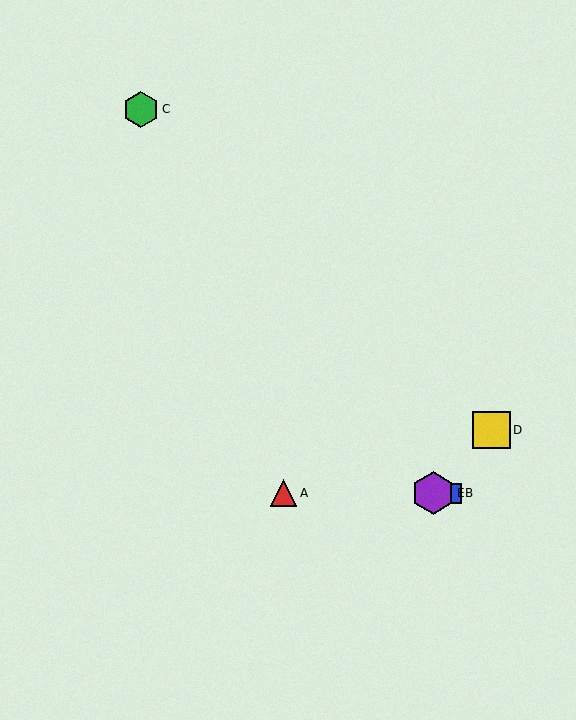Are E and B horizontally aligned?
Yes, both are at y≈493.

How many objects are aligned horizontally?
3 objects (A, B, E) are aligned horizontally.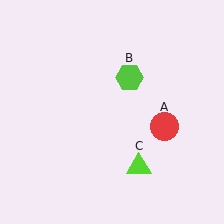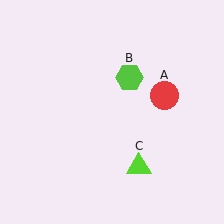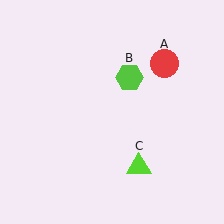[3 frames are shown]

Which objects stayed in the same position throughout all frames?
Lime hexagon (object B) and lime triangle (object C) remained stationary.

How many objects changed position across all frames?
1 object changed position: red circle (object A).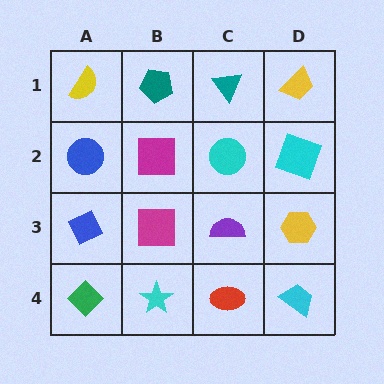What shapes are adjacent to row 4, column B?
A magenta square (row 3, column B), a green diamond (row 4, column A), a red ellipse (row 4, column C).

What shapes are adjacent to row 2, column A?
A yellow semicircle (row 1, column A), a blue diamond (row 3, column A), a magenta square (row 2, column B).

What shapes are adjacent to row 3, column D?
A cyan square (row 2, column D), a cyan trapezoid (row 4, column D), a purple semicircle (row 3, column C).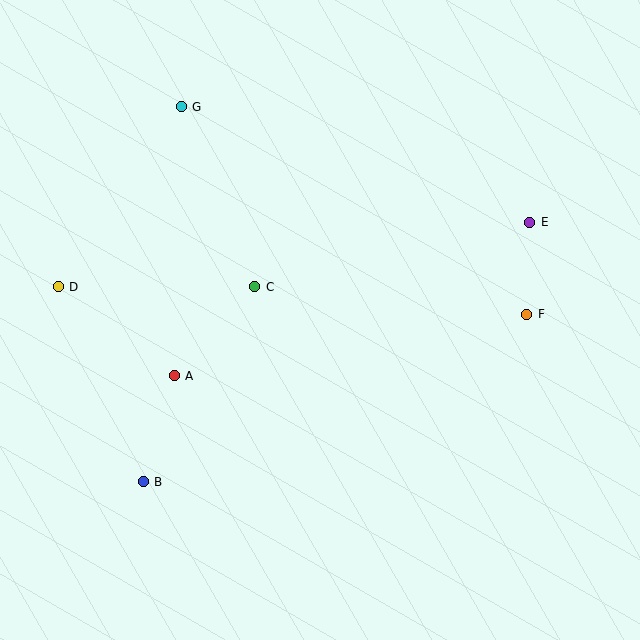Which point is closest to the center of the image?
Point C at (255, 287) is closest to the center.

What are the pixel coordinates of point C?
Point C is at (255, 287).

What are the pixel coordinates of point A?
Point A is at (174, 376).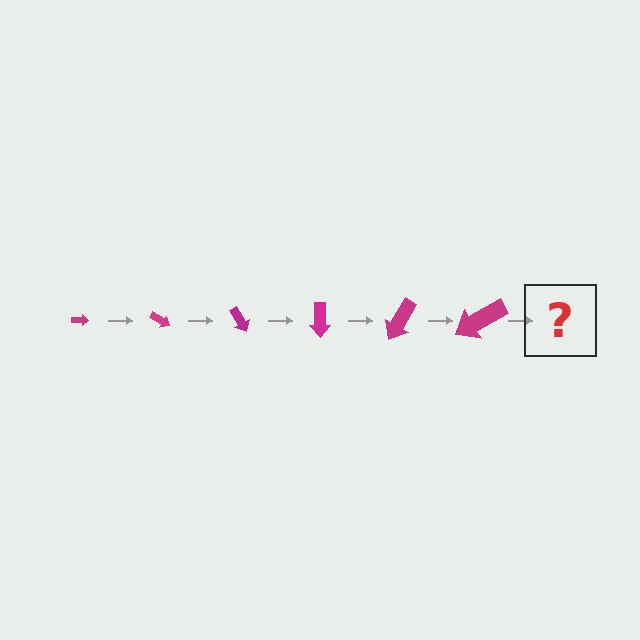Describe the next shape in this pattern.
It should be an arrow, larger than the previous one and rotated 180 degrees from the start.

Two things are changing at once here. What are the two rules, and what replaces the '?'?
The two rules are that the arrow grows larger each step and it rotates 30 degrees each step. The '?' should be an arrow, larger than the previous one and rotated 180 degrees from the start.